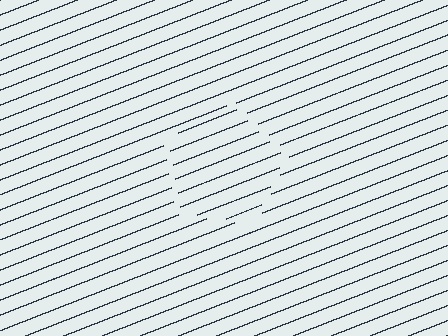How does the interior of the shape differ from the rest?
The interior of the shape contains the same grating, shifted by half a period — the contour is defined by the phase discontinuity where line-ends from the inner and outer gratings abut.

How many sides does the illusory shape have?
5 sides — the line-ends trace a pentagon.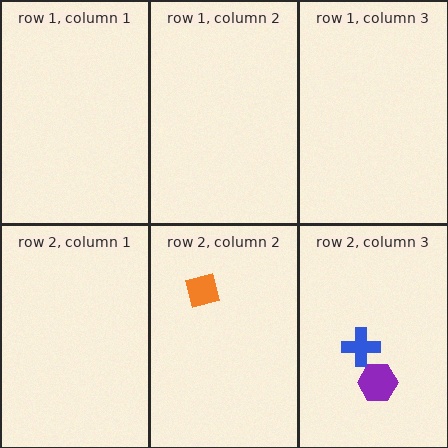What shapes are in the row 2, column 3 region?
The purple hexagon, the blue cross.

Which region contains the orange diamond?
The row 2, column 2 region.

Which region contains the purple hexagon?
The row 2, column 3 region.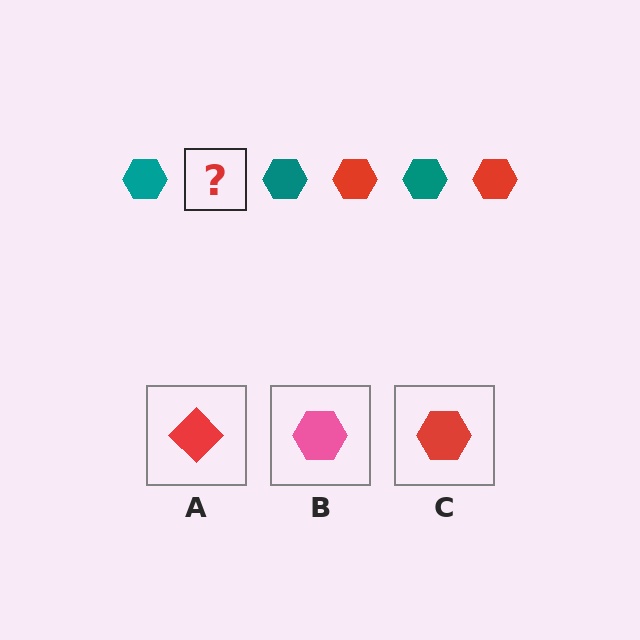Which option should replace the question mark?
Option C.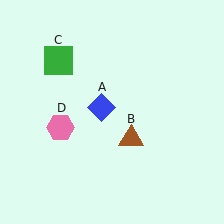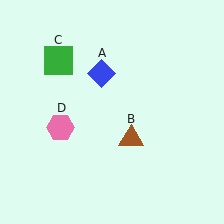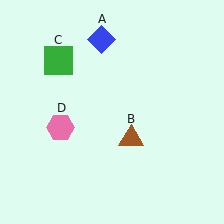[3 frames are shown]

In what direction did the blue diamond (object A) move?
The blue diamond (object A) moved up.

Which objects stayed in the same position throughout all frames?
Brown triangle (object B) and green square (object C) and pink hexagon (object D) remained stationary.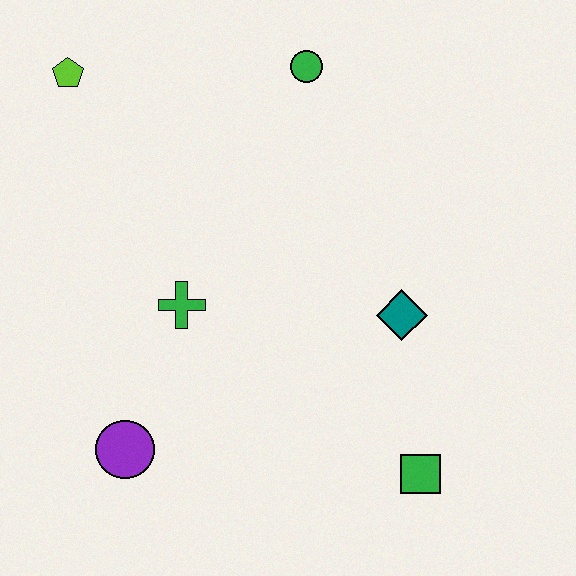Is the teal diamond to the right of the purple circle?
Yes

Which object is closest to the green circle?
The lime pentagon is closest to the green circle.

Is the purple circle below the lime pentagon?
Yes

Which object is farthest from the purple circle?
The green circle is farthest from the purple circle.